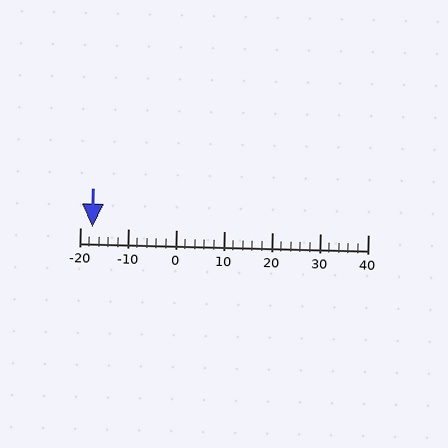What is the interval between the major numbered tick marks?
The major tick marks are spaced 10 units apart.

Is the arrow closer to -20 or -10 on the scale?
The arrow is closer to -20.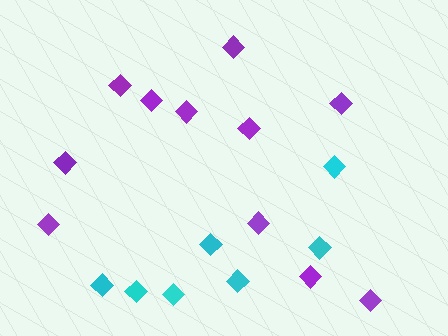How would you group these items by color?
There are 2 groups: one group of cyan diamonds (7) and one group of purple diamonds (11).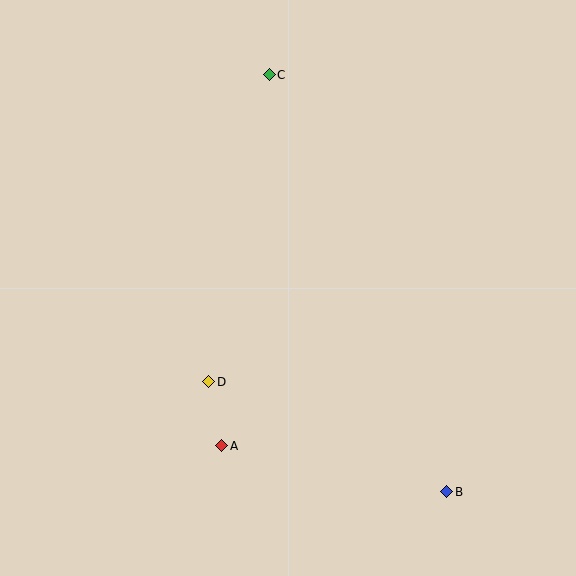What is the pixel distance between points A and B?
The distance between A and B is 230 pixels.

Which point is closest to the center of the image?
Point D at (209, 382) is closest to the center.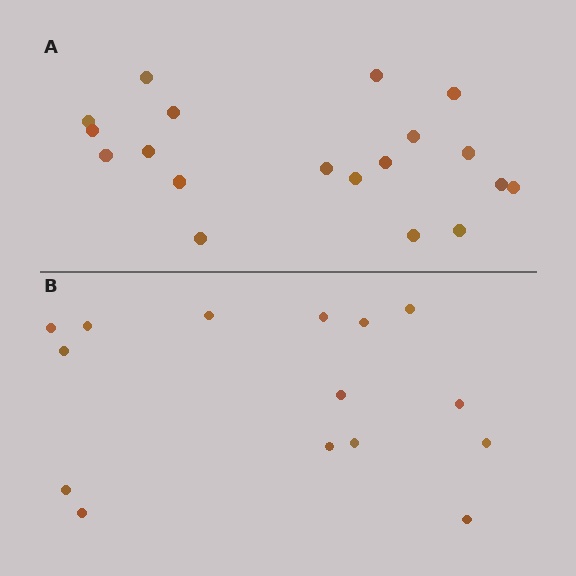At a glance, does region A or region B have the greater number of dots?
Region A (the top region) has more dots.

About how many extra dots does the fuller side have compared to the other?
Region A has about 4 more dots than region B.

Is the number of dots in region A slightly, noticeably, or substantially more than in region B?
Region A has noticeably more, but not dramatically so. The ratio is roughly 1.3 to 1.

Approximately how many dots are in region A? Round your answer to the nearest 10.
About 20 dots. (The exact count is 19, which rounds to 20.)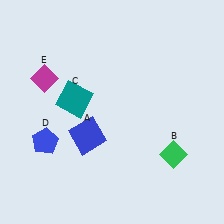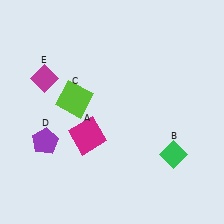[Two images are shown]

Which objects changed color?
A changed from blue to magenta. C changed from teal to lime. D changed from blue to purple.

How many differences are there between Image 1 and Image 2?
There are 3 differences between the two images.